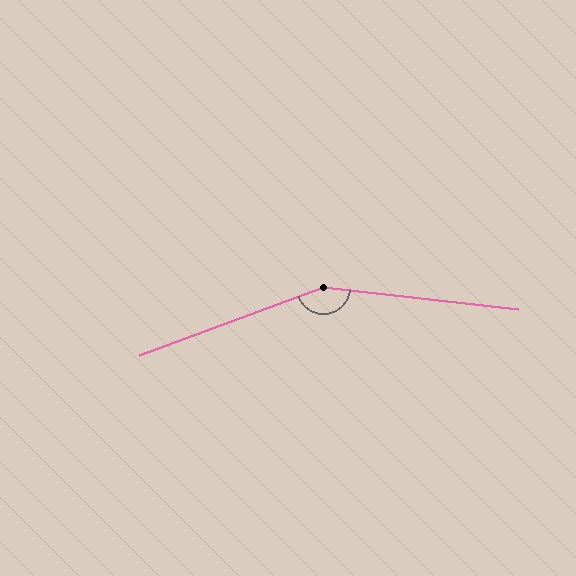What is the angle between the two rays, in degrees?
Approximately 153 degrees.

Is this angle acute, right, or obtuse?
It is obtuse.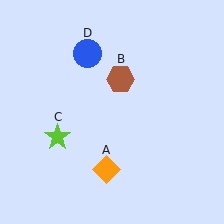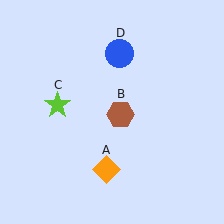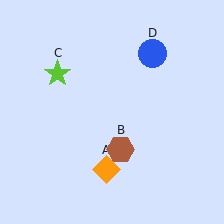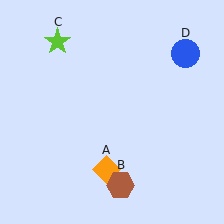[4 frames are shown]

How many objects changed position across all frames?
3 objects changed position: brown hexagon (object B), lime star (object C), blue circle (object D).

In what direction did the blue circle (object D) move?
The blue circle (object D) moved right.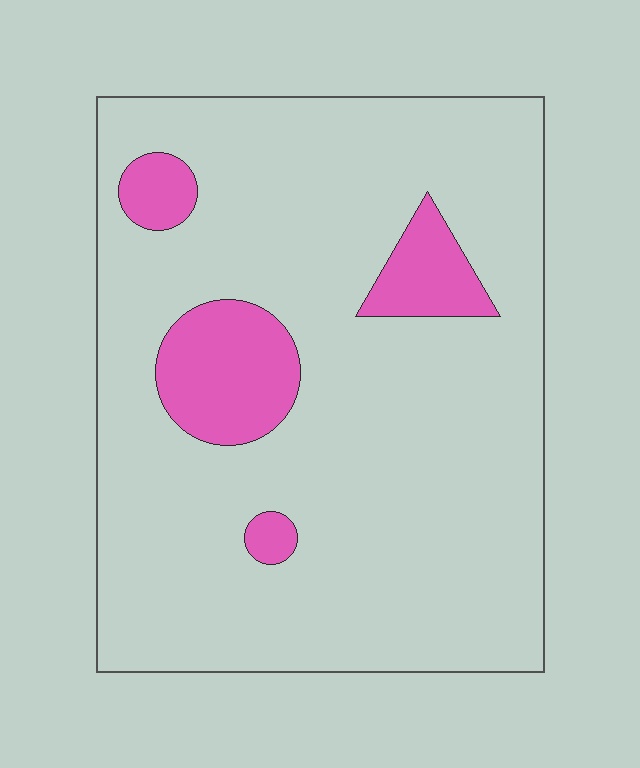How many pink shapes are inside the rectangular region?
4.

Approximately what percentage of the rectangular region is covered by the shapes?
Approximately 15%.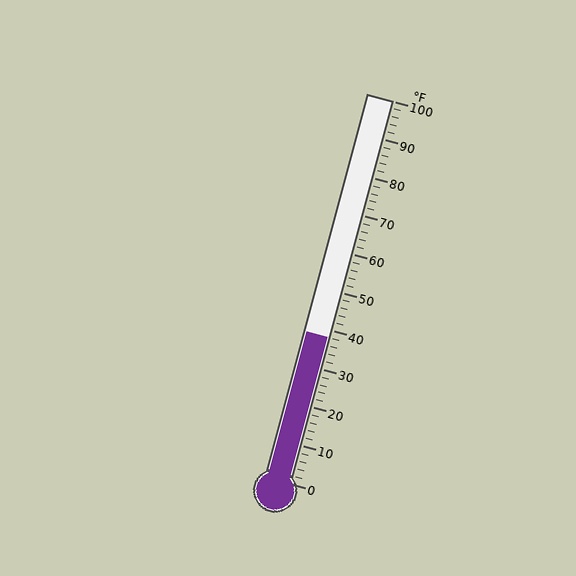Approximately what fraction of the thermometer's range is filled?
The thermometer is filled to approximately 40% of its range.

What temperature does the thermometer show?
The thermometer shows approximately 38°F.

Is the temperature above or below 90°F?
The temperature is below 90°F.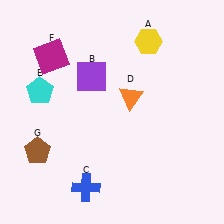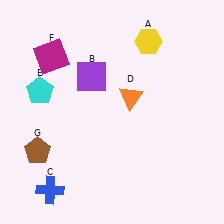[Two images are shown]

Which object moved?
The blue cross (C) moved left.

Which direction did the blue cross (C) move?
The blue cross (C) moved left.